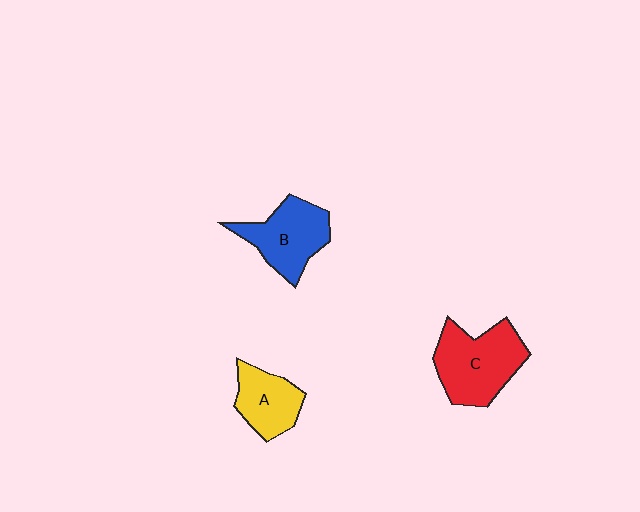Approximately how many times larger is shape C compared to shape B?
Approximately 1.2 times.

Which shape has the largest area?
Shape C (red).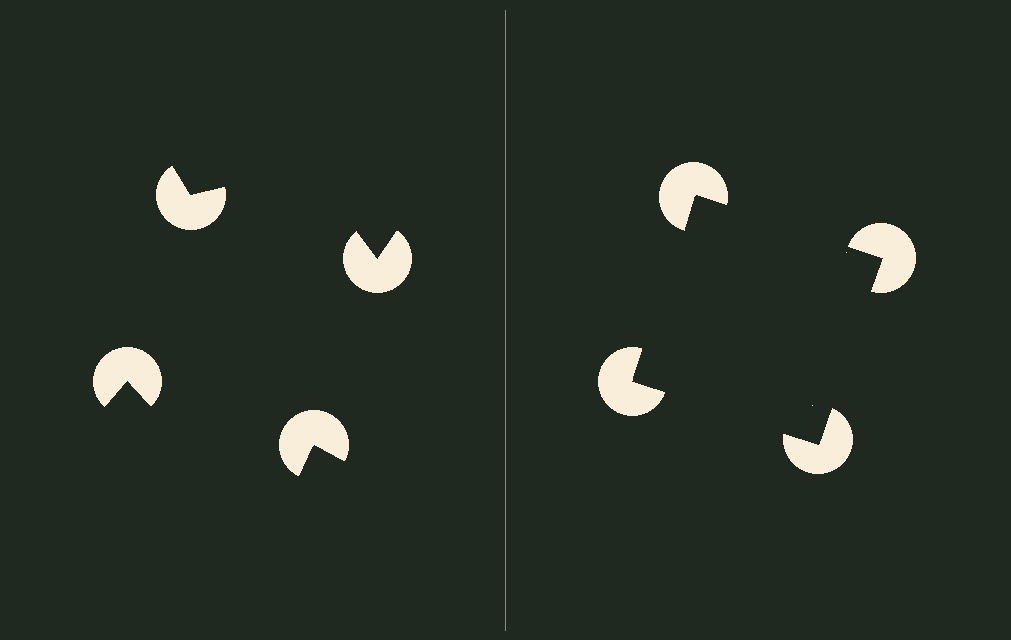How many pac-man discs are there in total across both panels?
8 — 4 on each side.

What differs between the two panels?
The pac-man discs are positioned identically on both sides; only the wedge orientations differ. On the right they align to a square; on the left they are misaligned.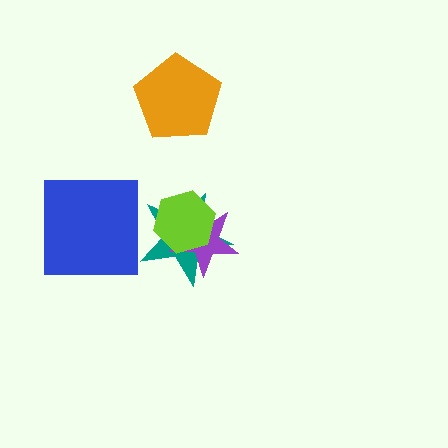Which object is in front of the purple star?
The lime hexagon is in front of the purple star.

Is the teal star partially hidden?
Yes, it is partially covered by another shape.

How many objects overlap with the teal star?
2 objects overlap with the teal star.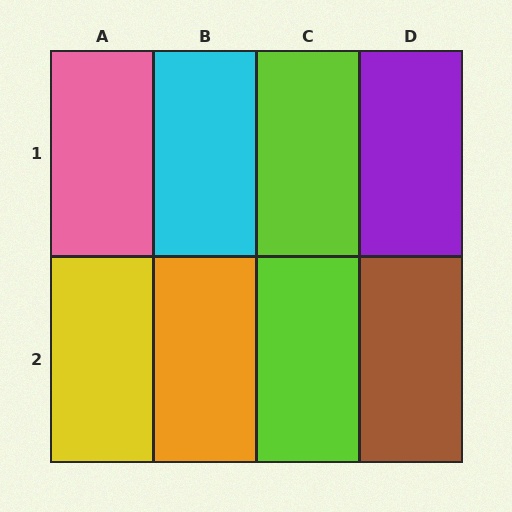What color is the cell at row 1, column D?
Purple.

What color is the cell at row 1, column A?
Pink.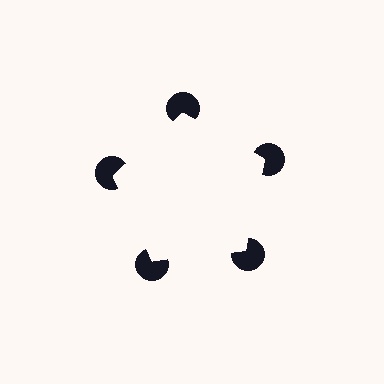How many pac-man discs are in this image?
There are 5 — one at each vertex of the illusory pentagon.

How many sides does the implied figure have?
5 sides.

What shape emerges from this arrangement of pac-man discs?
An illusory pentagon — its edges are inferred from the aligned wedge cuts in the pac-man discs, not physically drawn.